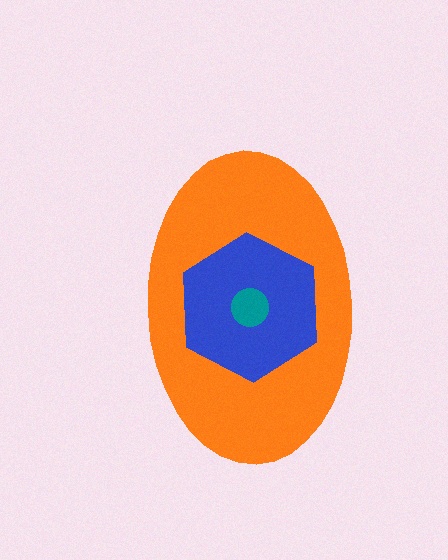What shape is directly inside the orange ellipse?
The blue hexagon.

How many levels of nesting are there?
3.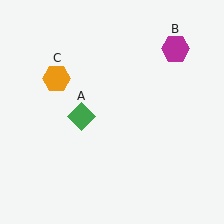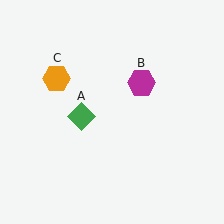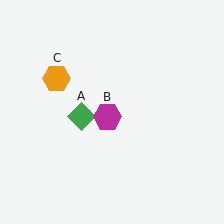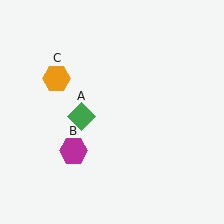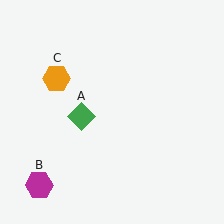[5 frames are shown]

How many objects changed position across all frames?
1 object changed position: magenta hexagon (object B).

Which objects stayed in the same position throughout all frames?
Green diamond (object A) and orange hexagon (object C) remained stationary.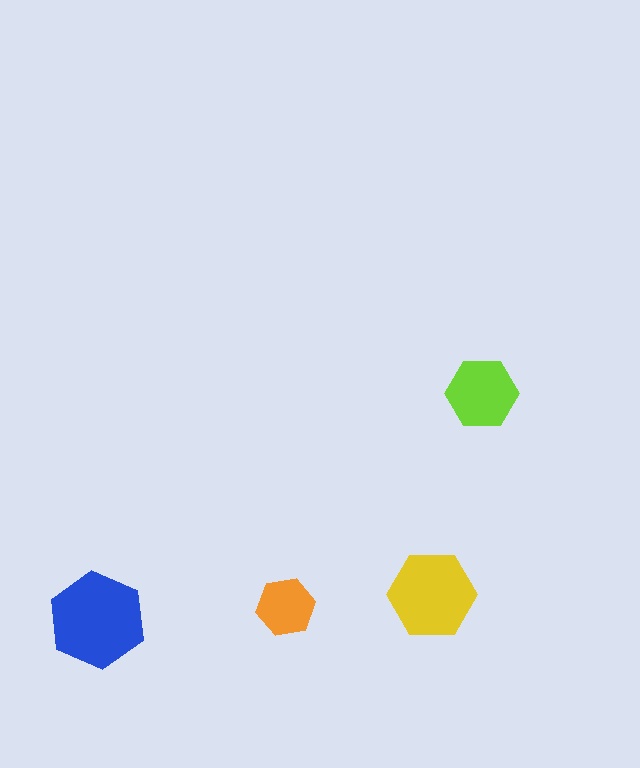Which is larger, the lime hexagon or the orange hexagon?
The lime one.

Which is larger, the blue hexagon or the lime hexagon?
The blue one.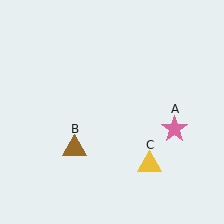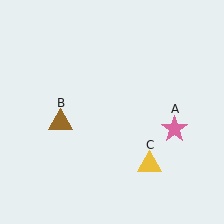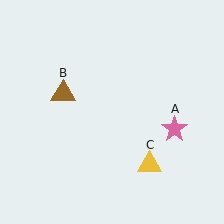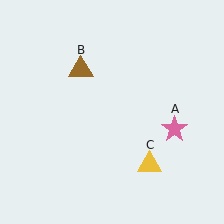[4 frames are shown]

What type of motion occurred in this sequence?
The brown triangle (object B) rotated clockwise around the center of the scene.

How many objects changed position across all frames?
1 object changed position: brown triangle (object B).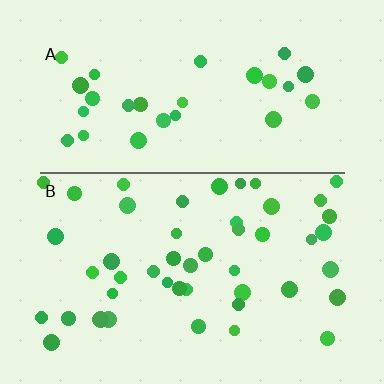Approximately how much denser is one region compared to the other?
Approximately 1.6× — region B over region A.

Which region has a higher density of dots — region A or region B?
B (the bottom).